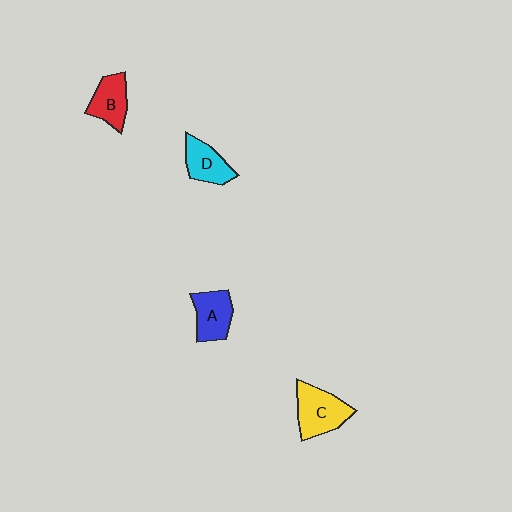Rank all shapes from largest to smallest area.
From largest to smallest: C (yellow), A (blue), D (cyan), B (red).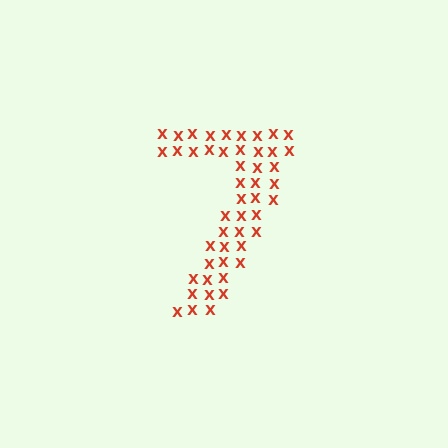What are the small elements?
The small elements are letter X's.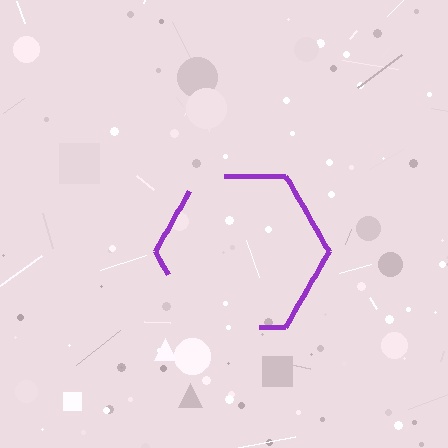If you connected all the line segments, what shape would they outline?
They would outline a hexagon.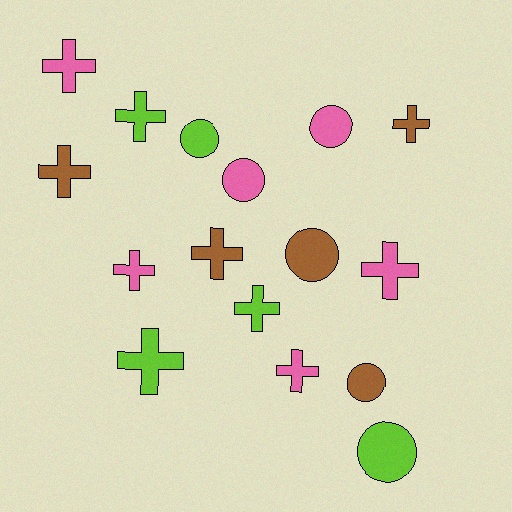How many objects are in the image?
There are 16 objects.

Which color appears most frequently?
Pink, with 6 objects.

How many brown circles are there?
There are 2 brown circles.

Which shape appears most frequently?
Cross, with 10 objects.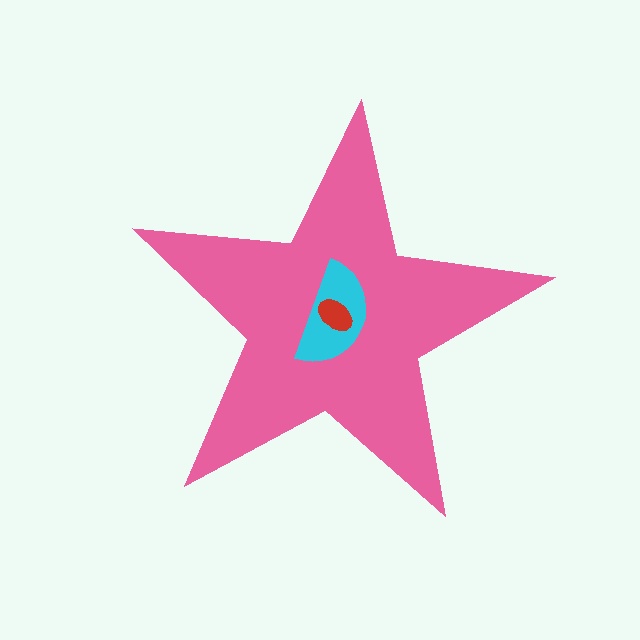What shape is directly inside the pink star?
The cyan semicircle.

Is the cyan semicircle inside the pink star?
Yes.